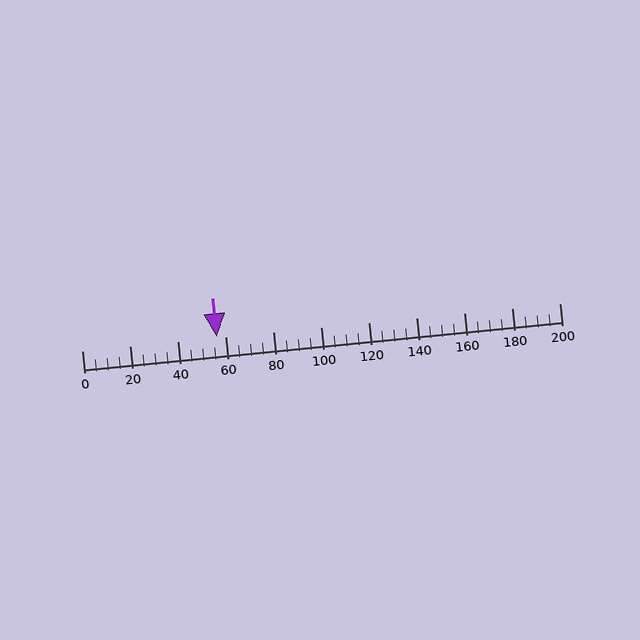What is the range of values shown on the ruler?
The ruler shows values from 0 to 200.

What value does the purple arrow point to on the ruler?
The purple arrow points to approximately 56.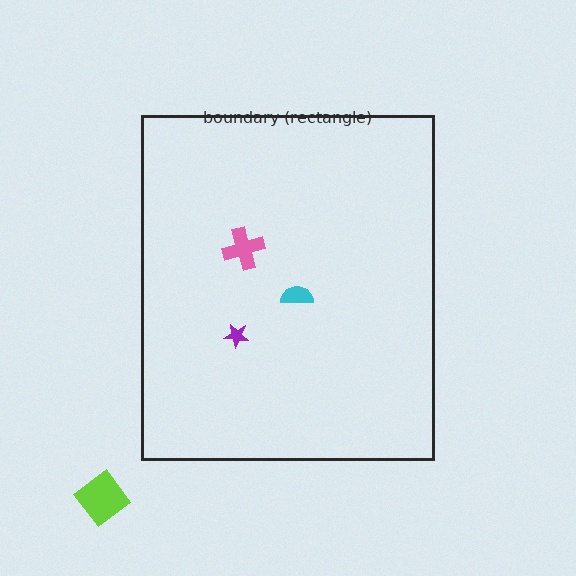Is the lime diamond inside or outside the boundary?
Outside.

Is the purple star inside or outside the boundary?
Inside.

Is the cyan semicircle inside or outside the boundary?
Inside.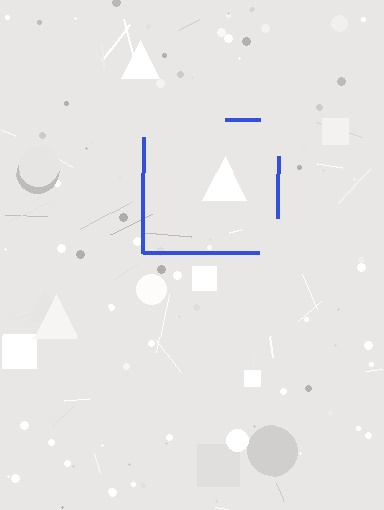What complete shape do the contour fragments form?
The contour fragments form a square.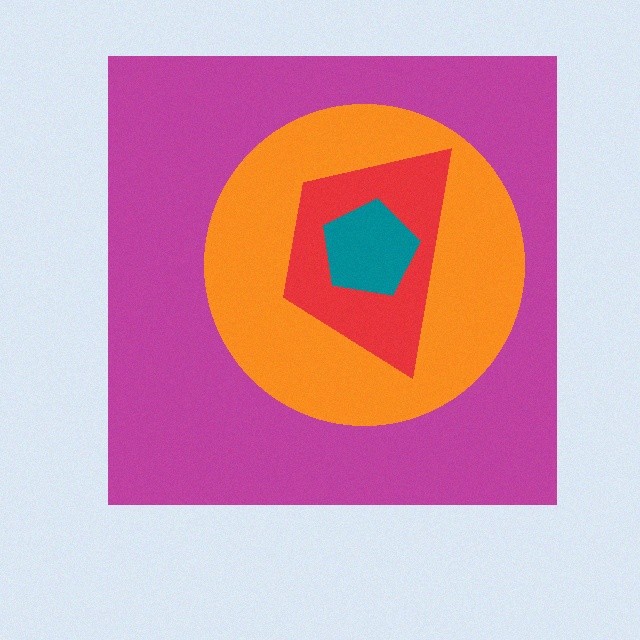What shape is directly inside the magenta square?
The orange circle.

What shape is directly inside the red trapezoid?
The teal pentagon.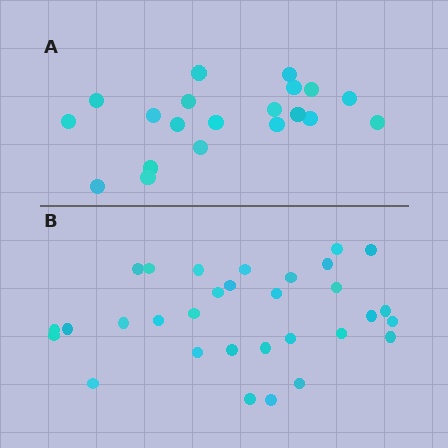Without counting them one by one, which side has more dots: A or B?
Region B (the bottom region) has more dots.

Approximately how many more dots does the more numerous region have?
Region B has roughly 12 or so more dots than region A.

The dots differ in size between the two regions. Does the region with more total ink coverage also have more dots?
No. Region A has more total ink coverage because its dots are larger, but region B actually contains more individual dots. Total area can be misleading — the number of items is what matters here.